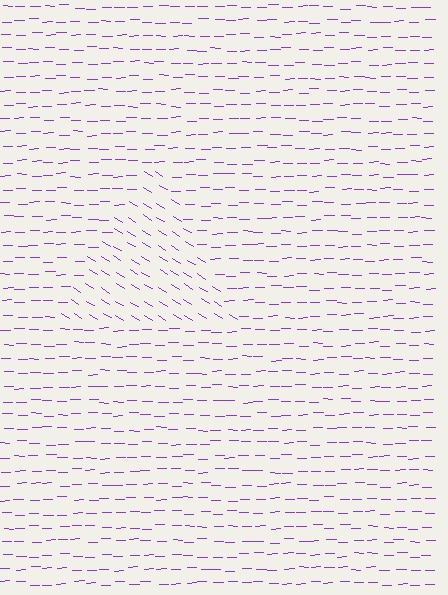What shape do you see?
I see a triangle.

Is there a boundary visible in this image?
Yes, there is a texture boundary formed by a change in line orientation.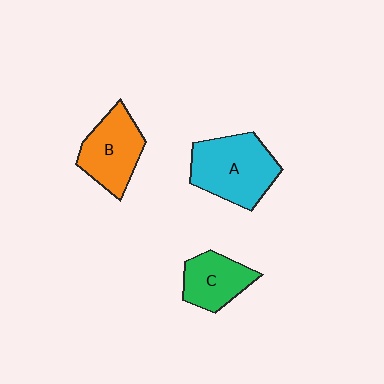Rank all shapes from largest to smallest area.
From largest to smallest: A (cyan), B (orange), C (green).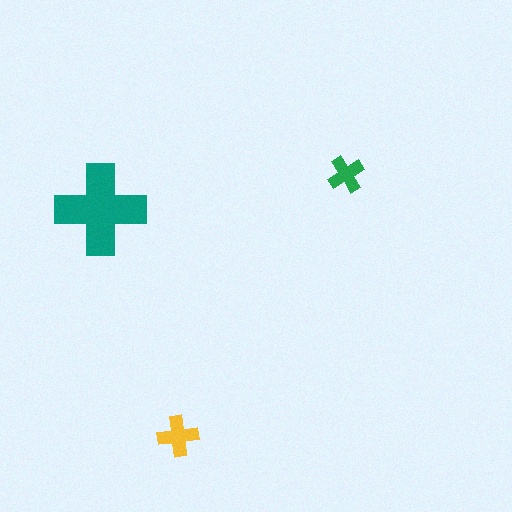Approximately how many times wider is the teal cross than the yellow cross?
About 2 times wider.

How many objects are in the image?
There are 3 objects in the image.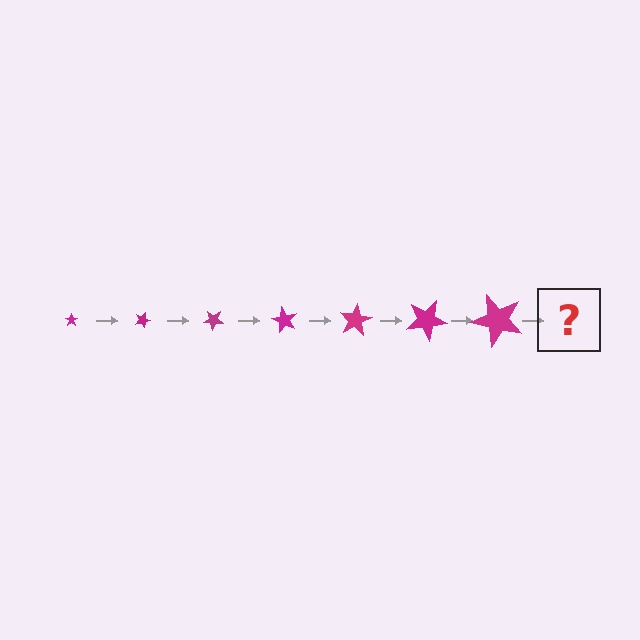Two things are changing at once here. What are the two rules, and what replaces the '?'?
The two rules are that the star grows larger each step and it rotates 20 degrees each step. The '?' should be a star, larger than the previous one and rotated 140 degrees from the start.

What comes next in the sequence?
The next element should be a star, larger than the previous one and rotated 140 degrees from the start.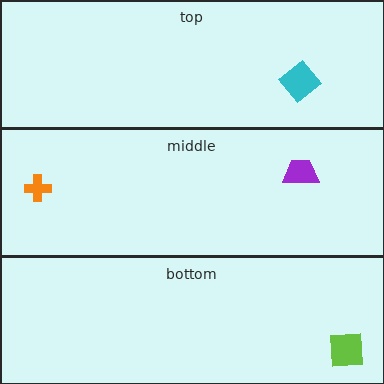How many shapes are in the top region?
1.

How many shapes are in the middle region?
2.